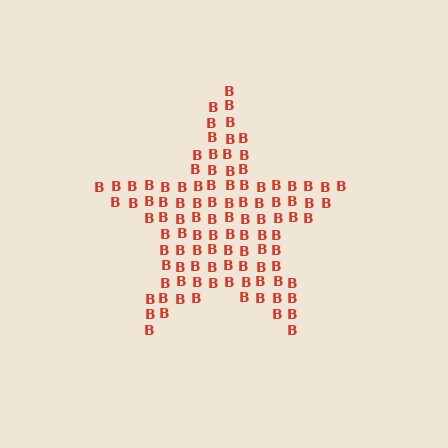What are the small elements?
The small elements are letter B's.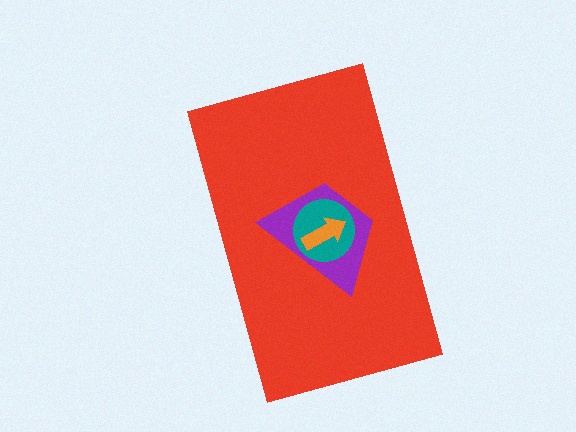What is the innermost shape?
The orange arrow.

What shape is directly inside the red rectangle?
The purple trapezoid.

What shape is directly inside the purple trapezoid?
The teal circle.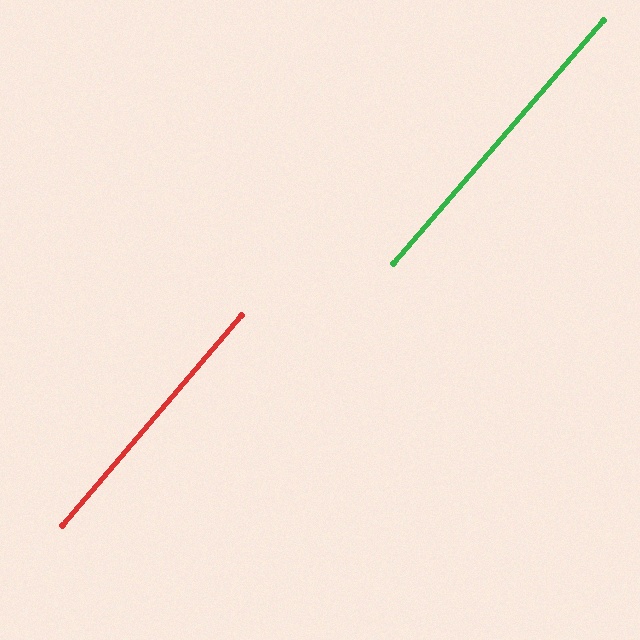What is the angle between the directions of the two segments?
Approximately 0 degrees.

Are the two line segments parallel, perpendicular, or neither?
Parallel — their directions differ by only 0.3°.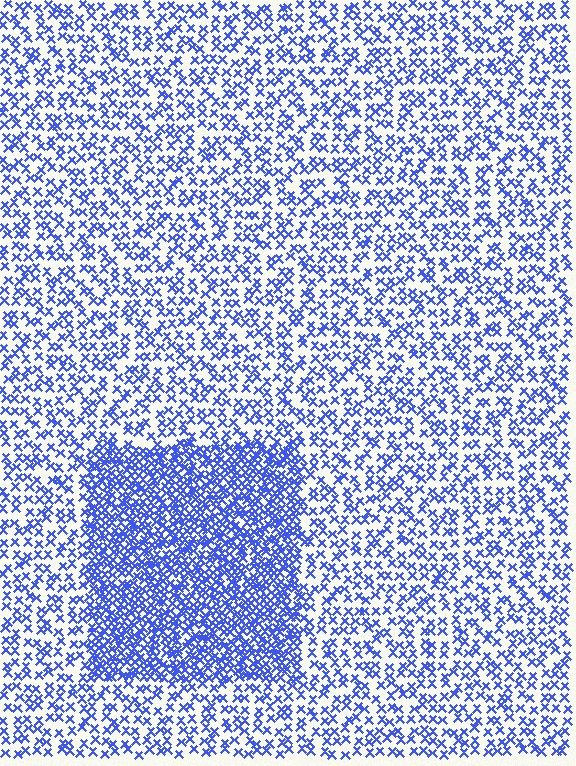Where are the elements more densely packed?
The elements are more densely packed inside the rectangle boundary.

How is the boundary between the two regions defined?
The boundary is defined by a change in element density (approximately 2.2x ratio). All elements are the same color, size, and shape.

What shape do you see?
I see a rectangle.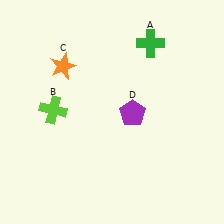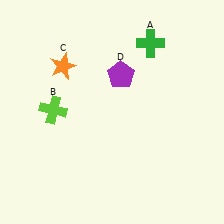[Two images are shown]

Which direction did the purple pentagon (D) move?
The purple pentagon (D) moved up.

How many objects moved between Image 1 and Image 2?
1 object moved between the two images.